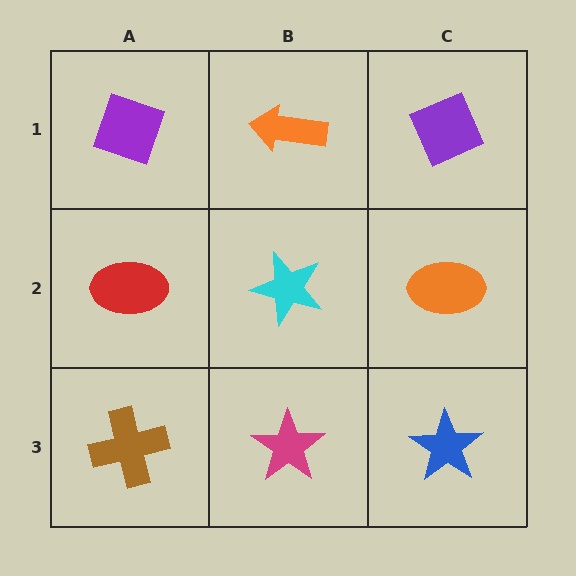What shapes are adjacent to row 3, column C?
An orange ellipse (row 2, column C), a magenta star (row 3, column B).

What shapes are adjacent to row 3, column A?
A red ellipse (row 2, column A), a magenta star (row 3, column B).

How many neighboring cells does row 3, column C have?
2.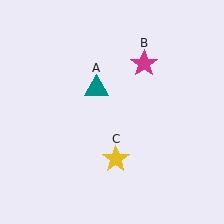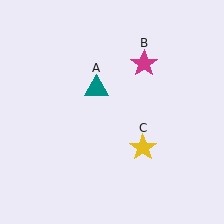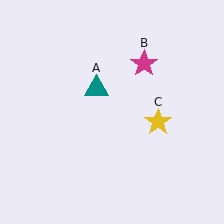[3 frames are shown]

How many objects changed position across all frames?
1 object changed position: yellow star (object C).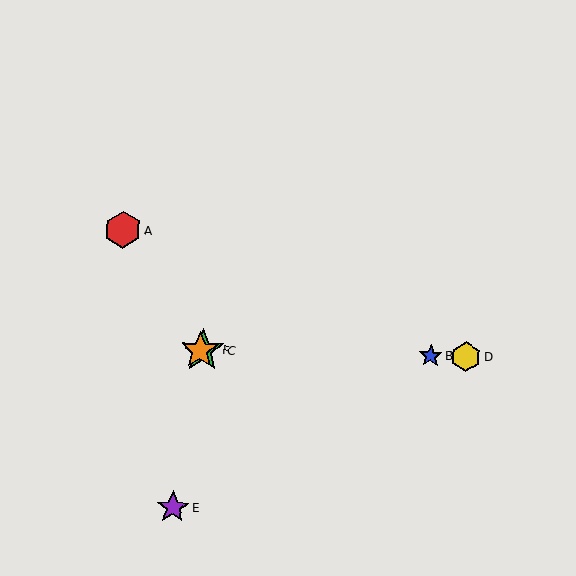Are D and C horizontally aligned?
Yes, both are at y≈357.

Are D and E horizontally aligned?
No, D is at y≈357 and E is at y≈508.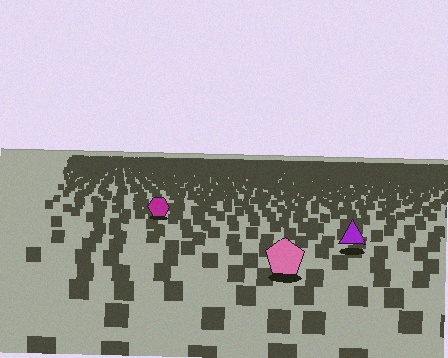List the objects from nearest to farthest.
From nearest to farthest: the pink pentagon, the purple triangle, the magenta hexagon.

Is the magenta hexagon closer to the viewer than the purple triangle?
No. The purple triangle is closer — you can tell from the texture gradient: the ground texture is coarser near it.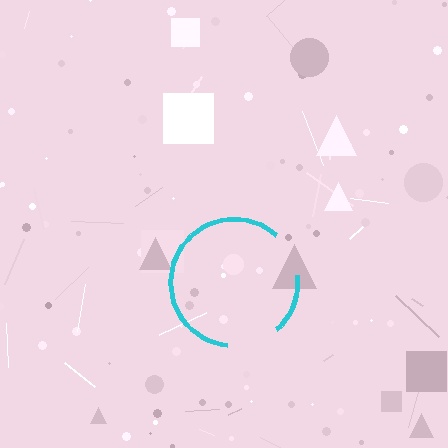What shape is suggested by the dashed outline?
The dashed outline suggests a circle.